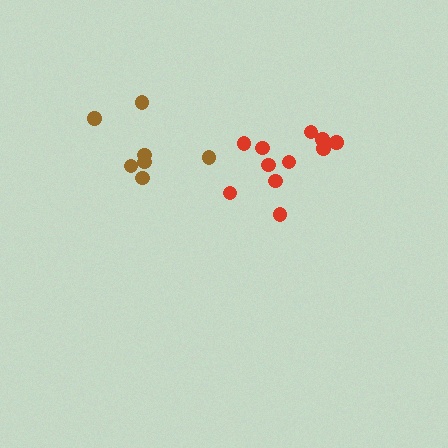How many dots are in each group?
Group 1: 11 dots, Group 2: 7 dots (18 total).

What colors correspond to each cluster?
The clusters are colored: red, brown.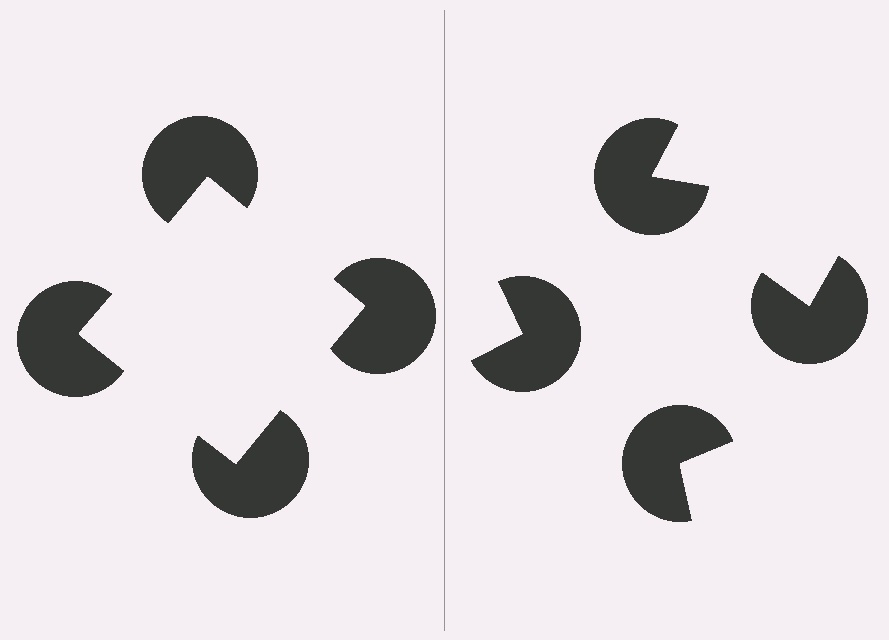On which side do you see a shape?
An illusory square appears on the left side. On the right side the wedge cuts are rotated, so no coherent shape forms.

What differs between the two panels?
The pac-man discs are positioned identically on both sides; only the wedge orientations differ. On the left they align to a square; on the right they are misaligned.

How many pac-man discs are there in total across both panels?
8 — 4 on each side.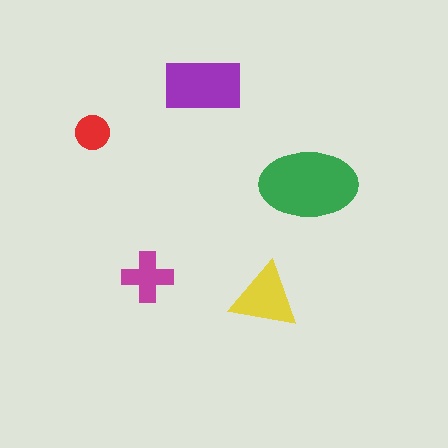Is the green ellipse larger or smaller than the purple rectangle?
Larger.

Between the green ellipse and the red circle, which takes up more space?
The green ellipse.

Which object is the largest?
The green ellipse.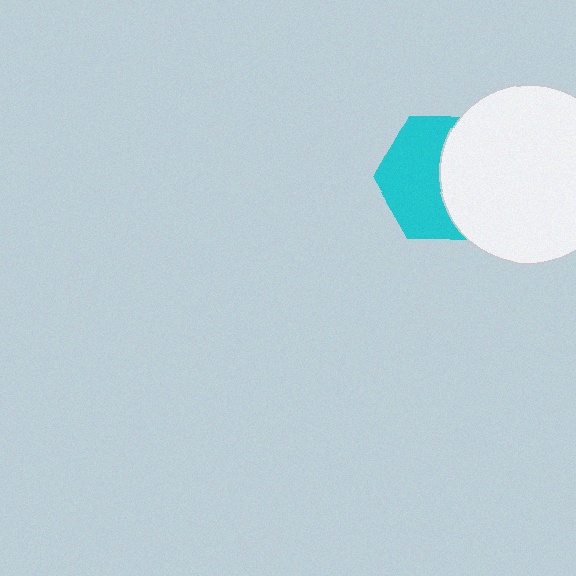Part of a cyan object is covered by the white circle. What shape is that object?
It is a hexagon.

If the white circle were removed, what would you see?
You would see the complete cyan hexagon.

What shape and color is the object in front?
The object in front is a white circle.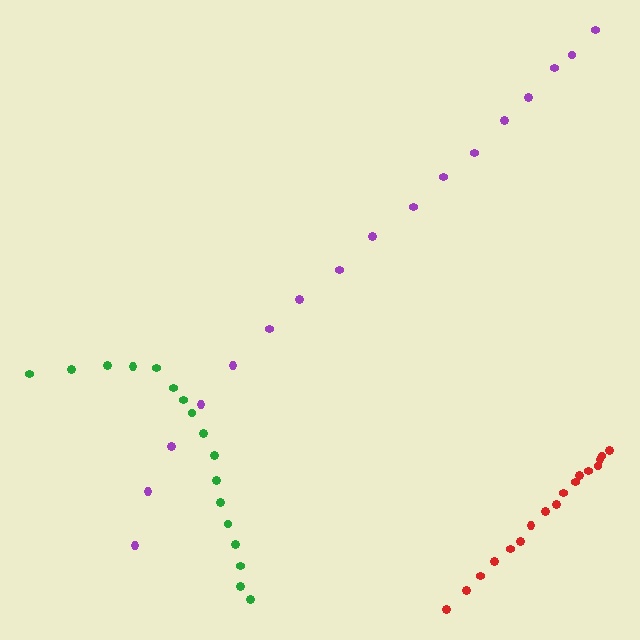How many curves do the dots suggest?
There are 3 distinct paths.